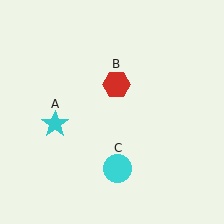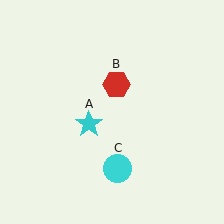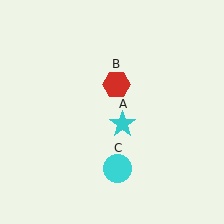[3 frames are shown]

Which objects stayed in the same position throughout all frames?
Red hexagon (object B) and cyan circle (object C) remained stationary.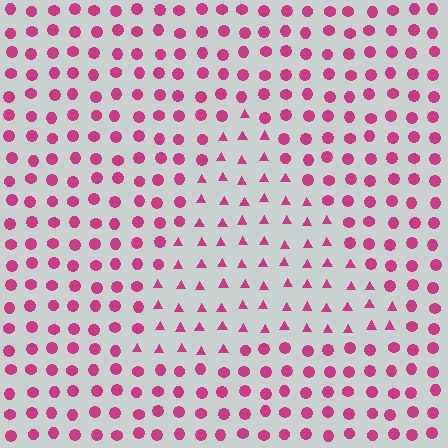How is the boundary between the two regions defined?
The boundary is defined by a change in element shape: triangles inside vs. circles outside. All elements share the same color and spacing.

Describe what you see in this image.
The image is filled with small magenta elements arranged in a uniform grid. A triangle-shaped region contains triangles, while the surrounding area contains circles. The boundary is defined purely by the change in element shape.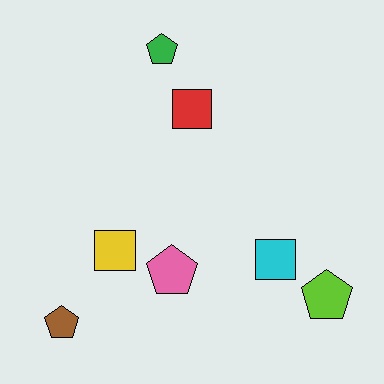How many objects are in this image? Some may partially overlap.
There are 7 objects.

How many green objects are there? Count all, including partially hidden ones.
There is 1 green object.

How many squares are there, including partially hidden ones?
There are 3 squares.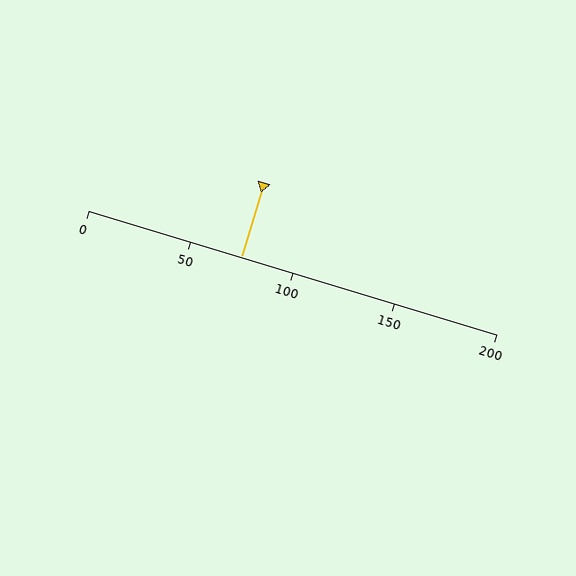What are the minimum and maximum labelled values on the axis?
The axis runs from 0 to 200.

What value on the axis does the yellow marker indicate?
The marker indicates approximately 75.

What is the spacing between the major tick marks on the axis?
The major ticks are spaced 50 apart.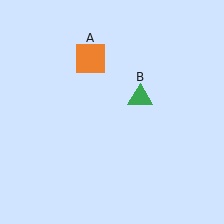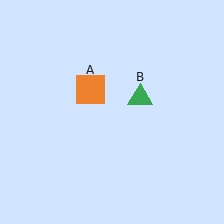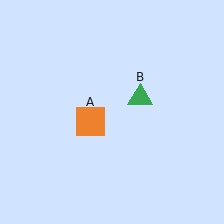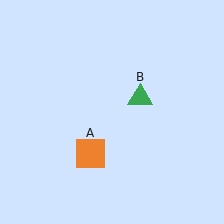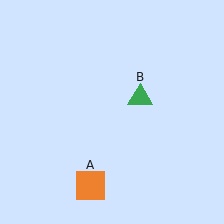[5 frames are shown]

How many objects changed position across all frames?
1 object changed position: orange square (object A).